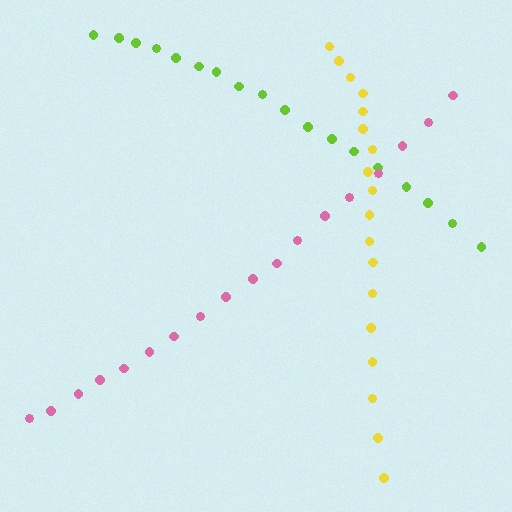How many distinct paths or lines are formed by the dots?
There are 3 distinct paths.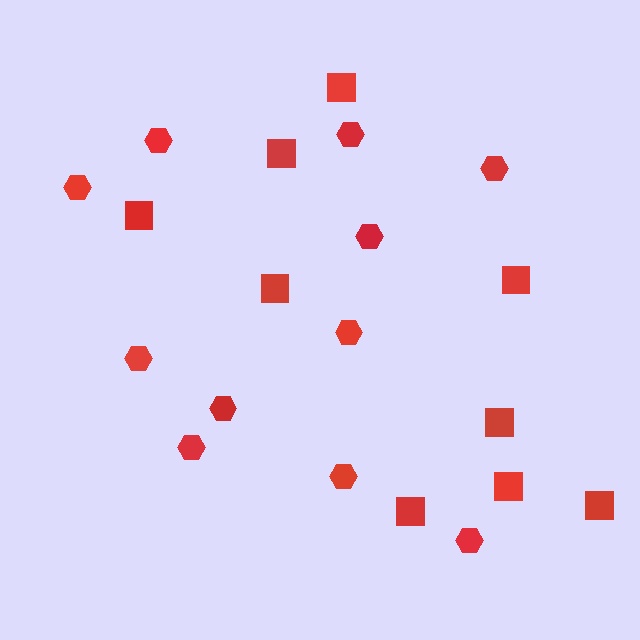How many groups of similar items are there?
There are 2 groups: one group of hexagons (11) and one group of squares (9).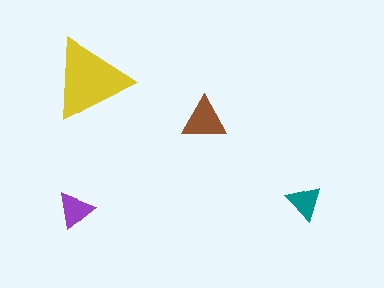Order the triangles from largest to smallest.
the yellow one, the brown one, the purple one, the teal one.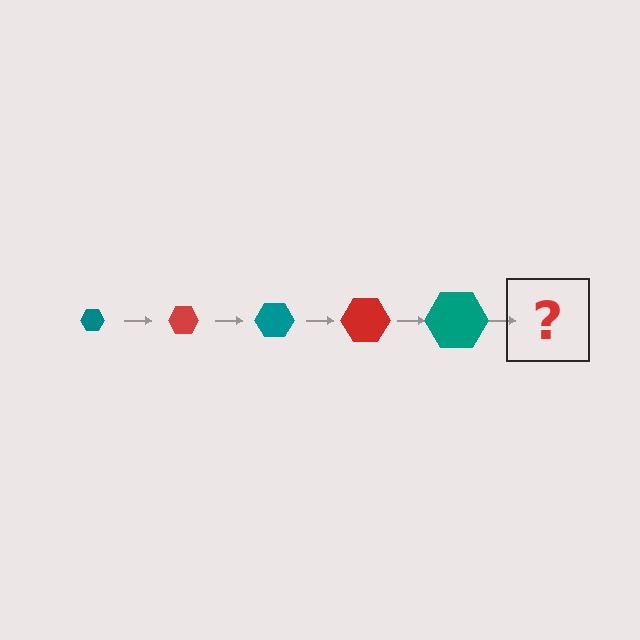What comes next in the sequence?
The next element should be a red hexagon, larger than the previous one.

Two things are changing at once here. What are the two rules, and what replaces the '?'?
The two rules are that the hexagon grows larger each step and the color cycles through teal and red. The '?' should be a red hexagon, larger than the previous one.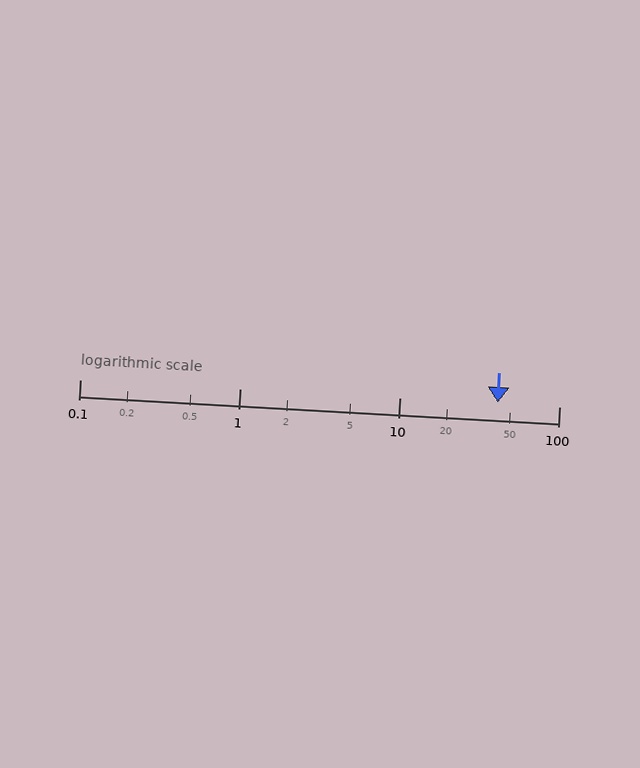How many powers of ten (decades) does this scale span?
The scale spans 3 decades, from 0.1 to 100.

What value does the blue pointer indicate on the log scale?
The pointer indicates approximately 41.